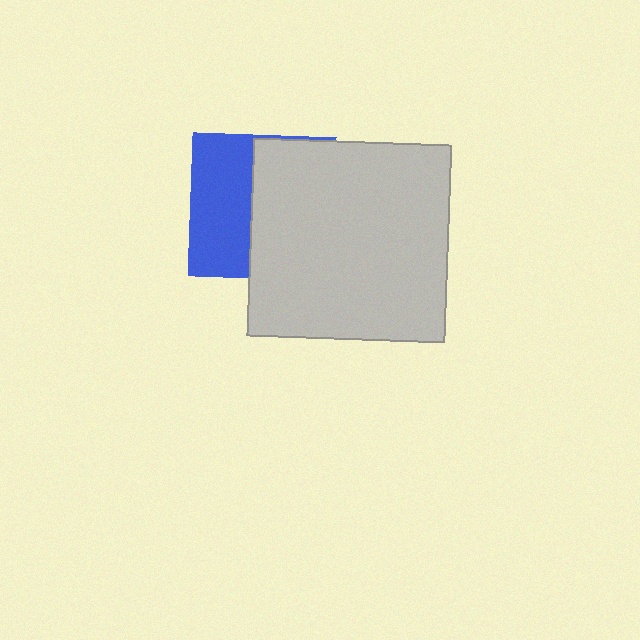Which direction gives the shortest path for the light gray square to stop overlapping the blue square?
Moving right gives the shortest separation.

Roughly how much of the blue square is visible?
A small part of it is visible (roughly 44%).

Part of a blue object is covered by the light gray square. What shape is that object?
It is a square.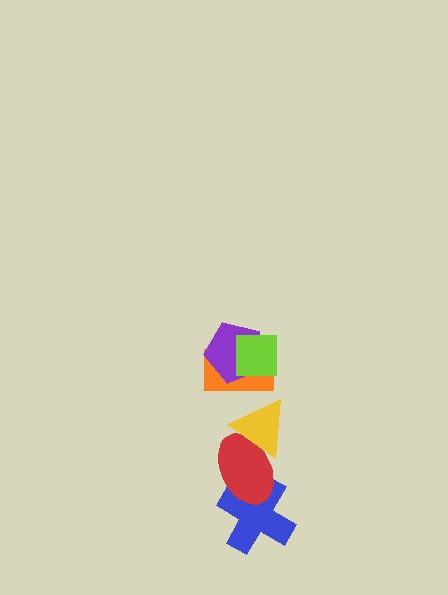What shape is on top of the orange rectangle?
The purple pentagon is on top of the orange rectangle.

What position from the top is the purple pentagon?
The purple pentagon is 2nd from the top.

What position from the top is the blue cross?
The blue cross is 6th from the top.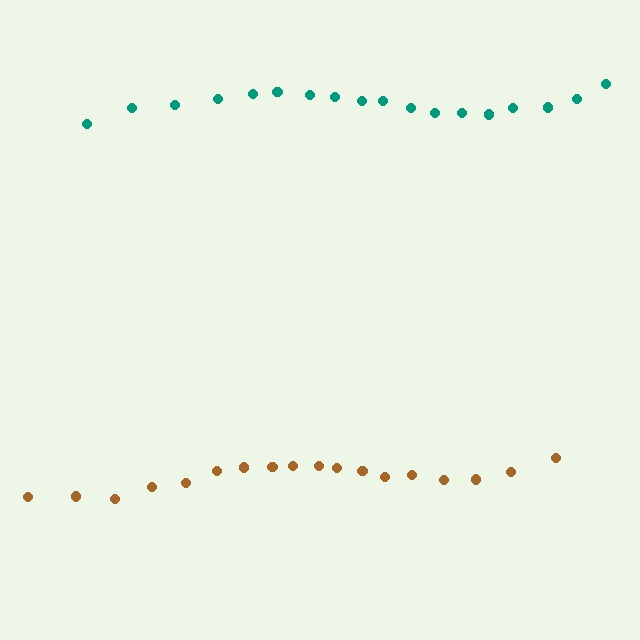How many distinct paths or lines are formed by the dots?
There are 2 distinct paths.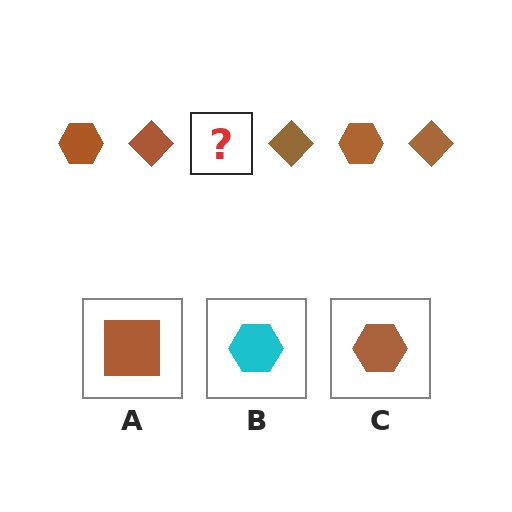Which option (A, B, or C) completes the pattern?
C.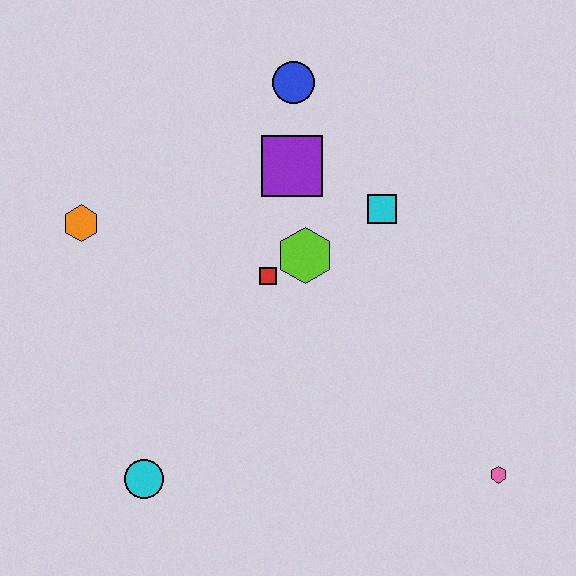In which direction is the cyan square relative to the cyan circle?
The cyan square is above the cyan circle.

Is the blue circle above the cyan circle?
Yes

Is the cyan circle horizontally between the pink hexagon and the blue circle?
No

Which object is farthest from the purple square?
The pink hexagon is farthest from the purple square.